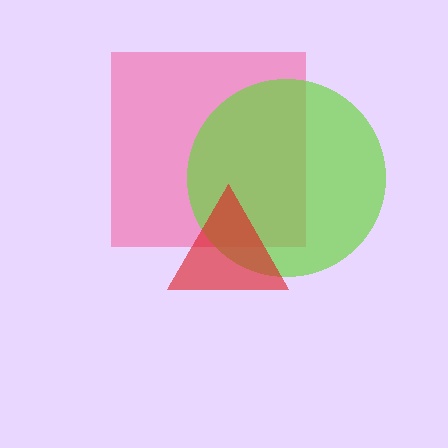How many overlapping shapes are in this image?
There are 3 overlapping shapes in the image.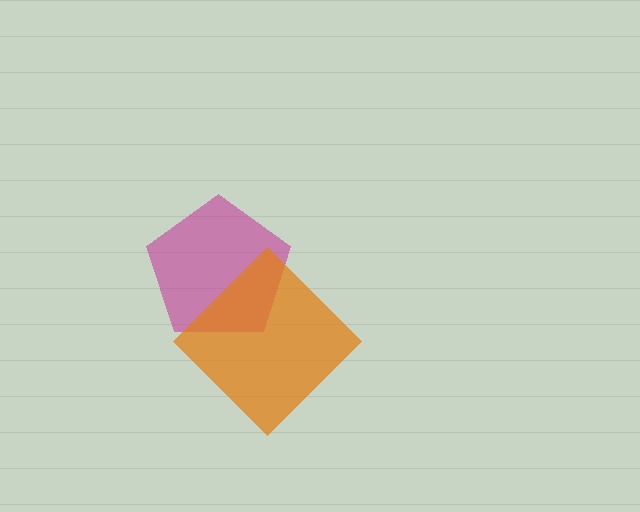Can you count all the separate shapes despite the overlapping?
Yes, there are 2 separate shapes.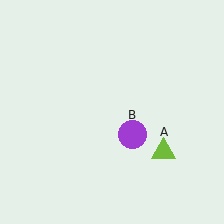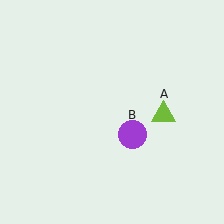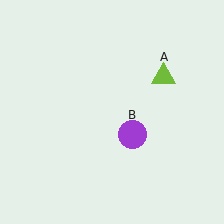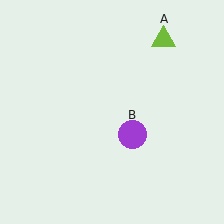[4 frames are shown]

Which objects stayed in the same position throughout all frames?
Purple circle (object B) remained stationary.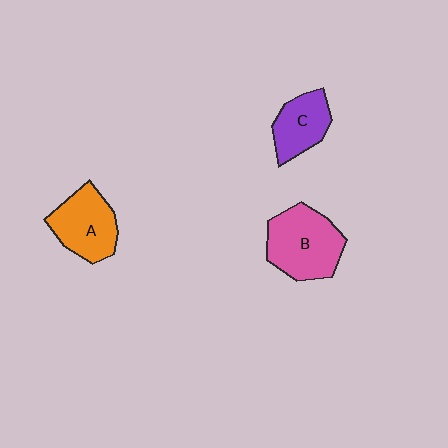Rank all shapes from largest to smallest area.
From largest to smallest: B (pink), A (orange), C (purple).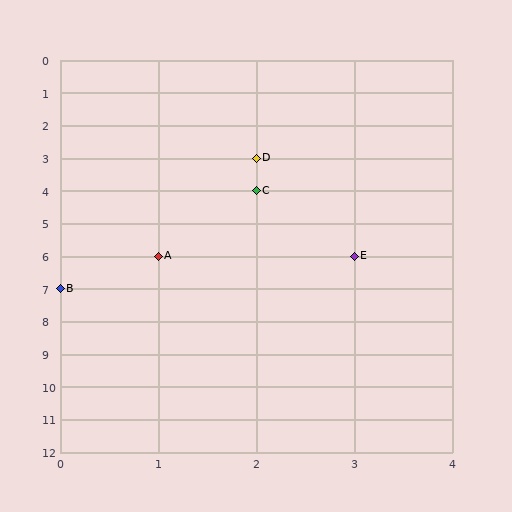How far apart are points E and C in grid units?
Points E and C are 1 column and 2 rows apart (about 2.2 grid units diagonally).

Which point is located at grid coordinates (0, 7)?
Point B is at (0, 7).